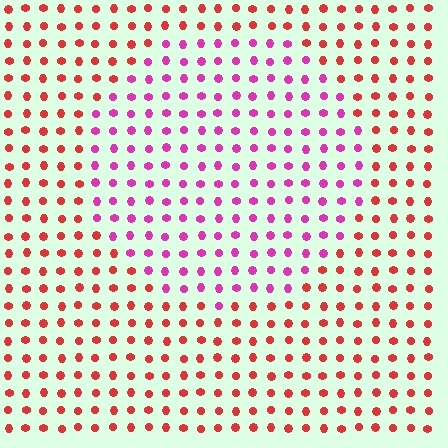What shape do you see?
I see a circle.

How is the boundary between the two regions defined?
The boundary is defined purely by a slight shift in hue (about 43 degrees). Spacing, size, and orientation are identical on both sides.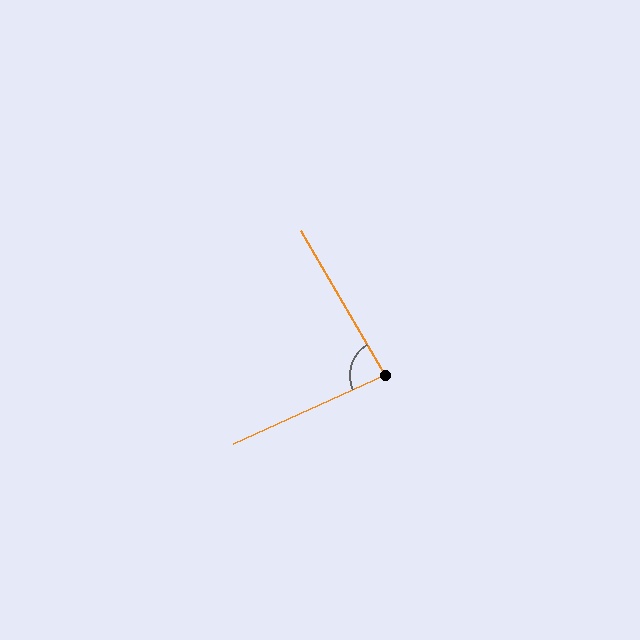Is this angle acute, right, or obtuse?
It is acute.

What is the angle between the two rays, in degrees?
Approximately 84 degrees.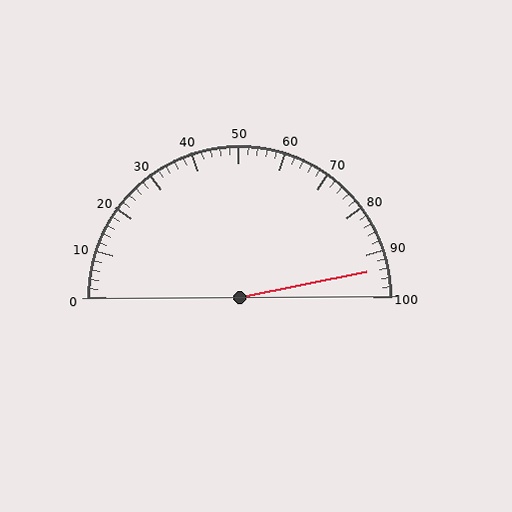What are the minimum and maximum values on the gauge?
The gauge ranges from 0 to 100.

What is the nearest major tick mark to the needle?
The nearest major tick mark is 90.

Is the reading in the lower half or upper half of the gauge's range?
The reading is in the upper half of the range (0 to 100).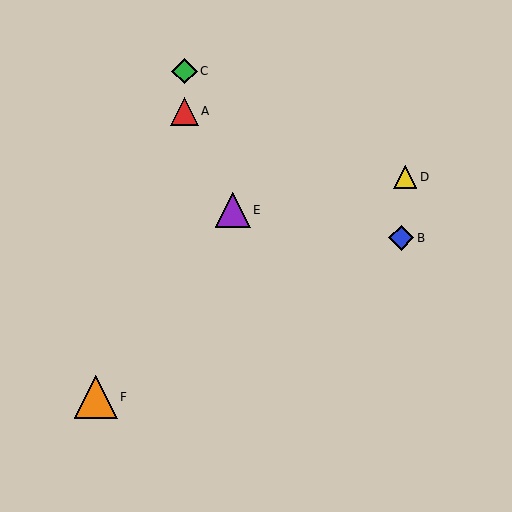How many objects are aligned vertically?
2 objects (A, C) are aligned vertically.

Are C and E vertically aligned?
No, C is at x≈184 and E is at x≈233.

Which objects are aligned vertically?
Objects A, C are aligned vertically.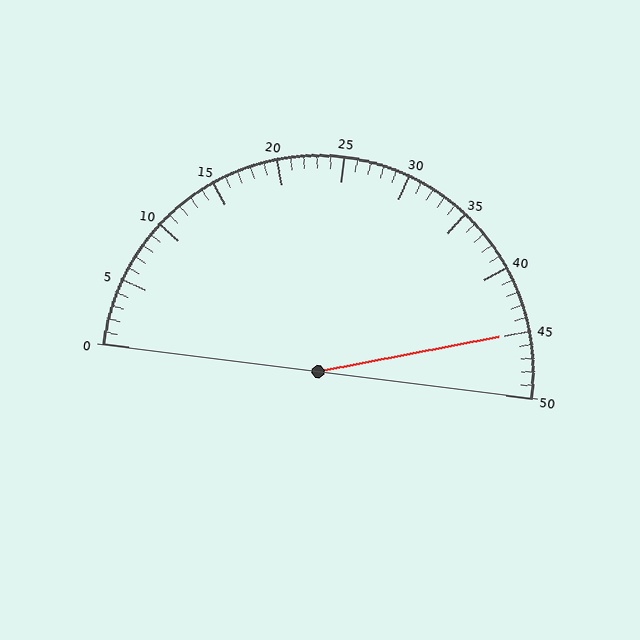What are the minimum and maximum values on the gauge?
The gauge ranges from 0 to 50.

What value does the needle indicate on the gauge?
The needle indicates approximately 45.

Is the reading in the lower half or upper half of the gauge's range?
The reading is in the upper half of the range (0 to 50).